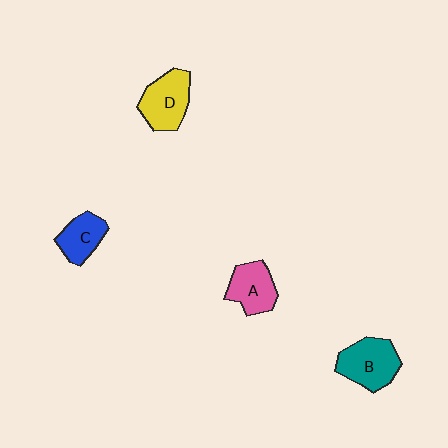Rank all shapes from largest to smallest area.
From largest to smallest: B (teal), D (yellow), A (pink), C (blue).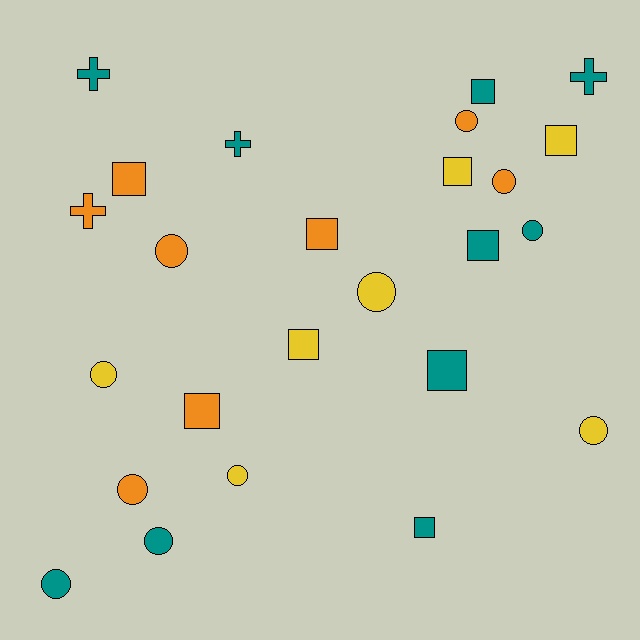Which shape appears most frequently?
Circle, with 11 objects.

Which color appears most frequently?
Teal, with 10 objects.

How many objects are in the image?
There are 25 objects.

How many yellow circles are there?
There are 4 yellow circles.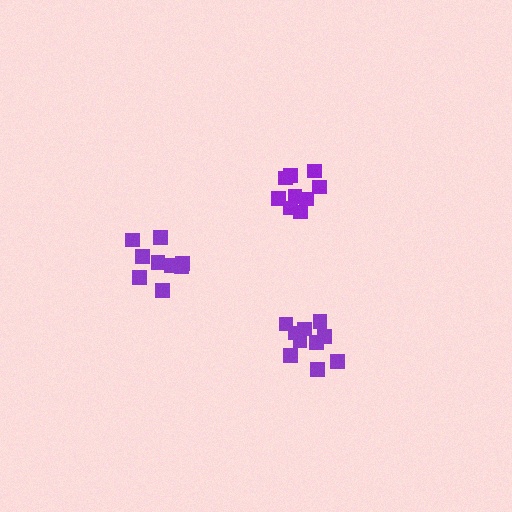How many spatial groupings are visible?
There are 3 spatial groupings.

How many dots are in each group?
Group 1: 10 dots, Group 2: 9 dots, Group 3: 9 dots (28 total).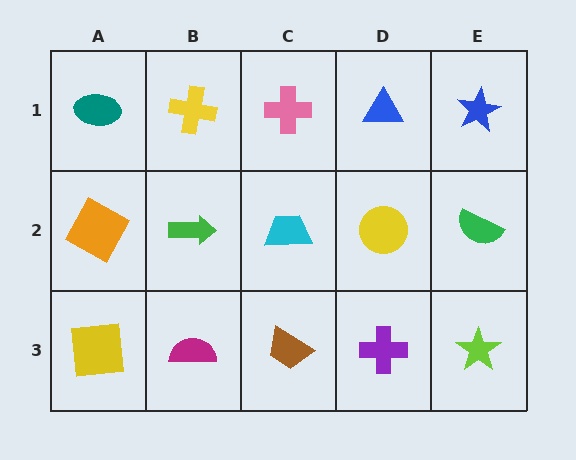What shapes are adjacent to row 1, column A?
An orange square (row 2, column A), a yellow cross (row 1, column B).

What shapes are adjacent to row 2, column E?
A blue star (row 1, column E), a lime star (row 3, column E), a yellow circle (row 2, column D).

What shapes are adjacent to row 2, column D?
A blue triangle (row 1, column D), a purple cross (row 3, column D), a cyan trapezoid (row 2, column C), a green semicircle (row 2, column E).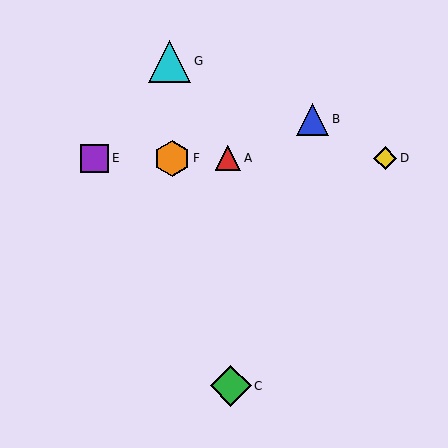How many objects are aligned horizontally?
4 objects (A, D, E, F) are aligned horizontally.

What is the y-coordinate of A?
Object A is at y≈158.